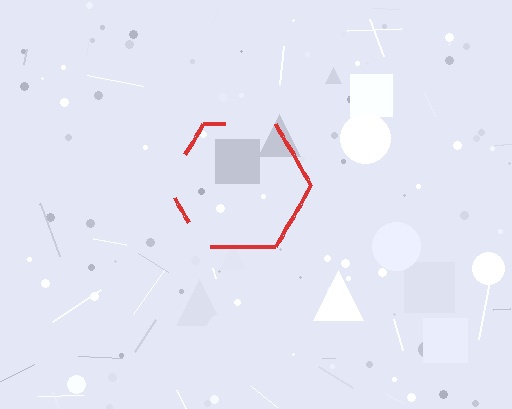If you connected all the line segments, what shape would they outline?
They would outline a hexagon.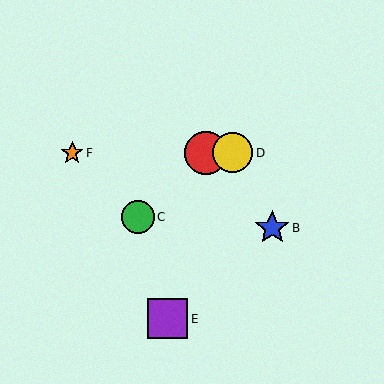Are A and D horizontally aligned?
Yes, both are at y≈153.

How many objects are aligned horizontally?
3 objects (A, D, F) are aligned horizontally.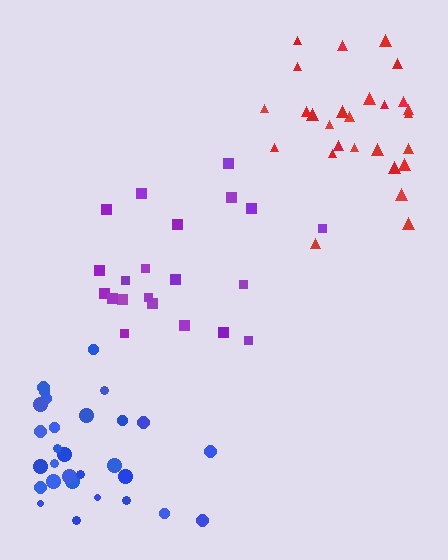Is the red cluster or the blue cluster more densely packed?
Blue.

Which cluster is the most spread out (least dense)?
Purple.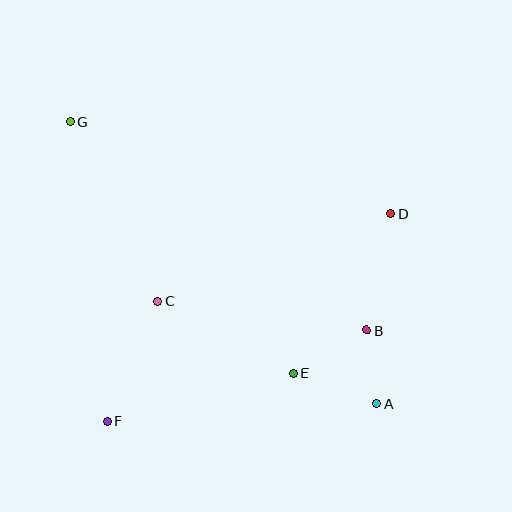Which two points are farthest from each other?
Points A and G are farthest from each other.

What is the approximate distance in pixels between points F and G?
The distance between F and G is approximately 302 pixels.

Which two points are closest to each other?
Points A and B are closest to each other.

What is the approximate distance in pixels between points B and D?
The distance between B and D is approximately 119 pixels.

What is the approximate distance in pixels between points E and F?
The distance between E and F is approximately 192 pixels.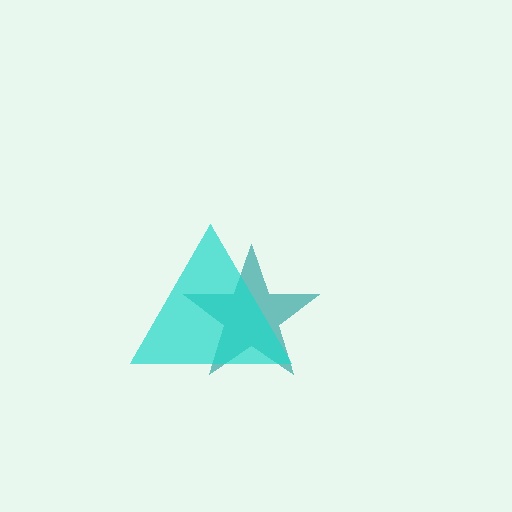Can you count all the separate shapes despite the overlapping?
Yes, there are 2 separate shapes.